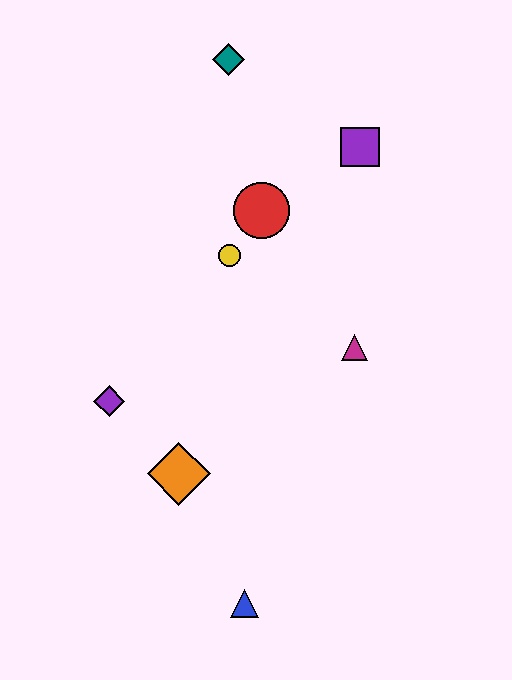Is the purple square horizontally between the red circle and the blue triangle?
No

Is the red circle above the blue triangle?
Yes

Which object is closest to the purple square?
The red circle is closest to the purple square.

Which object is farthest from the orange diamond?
The teal diamond is farthest from the orange diamond.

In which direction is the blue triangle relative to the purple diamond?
The blue triangle is below the purple diamond.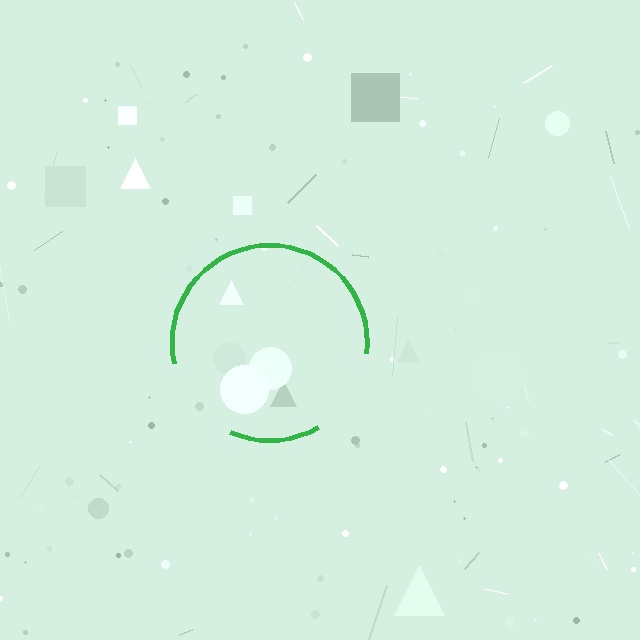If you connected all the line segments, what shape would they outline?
They would outline a circle.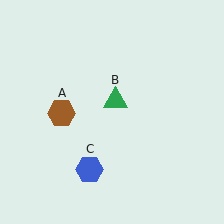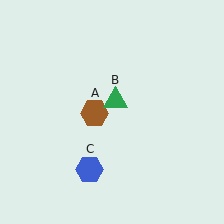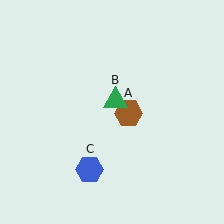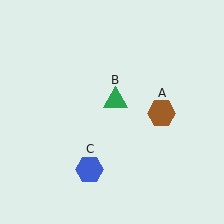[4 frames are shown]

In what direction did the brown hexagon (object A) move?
The brown hexagon (object A) moved right.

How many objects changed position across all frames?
1 object changed position: brown hexagon (object A).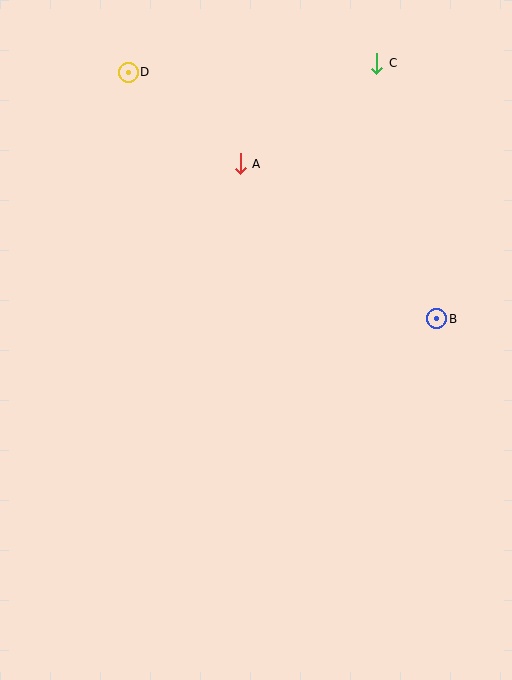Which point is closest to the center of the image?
Point A at (240, 164) is closest to the center.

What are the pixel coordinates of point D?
Point D is at (128, 72).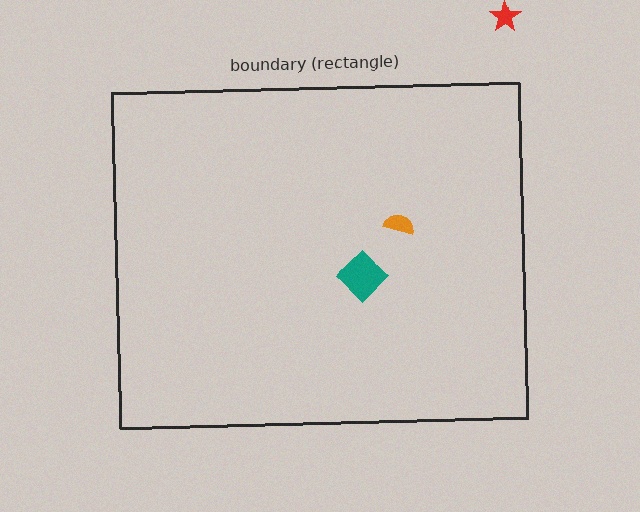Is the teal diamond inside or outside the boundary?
Inside.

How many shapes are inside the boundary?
2 inside, 1 outside.